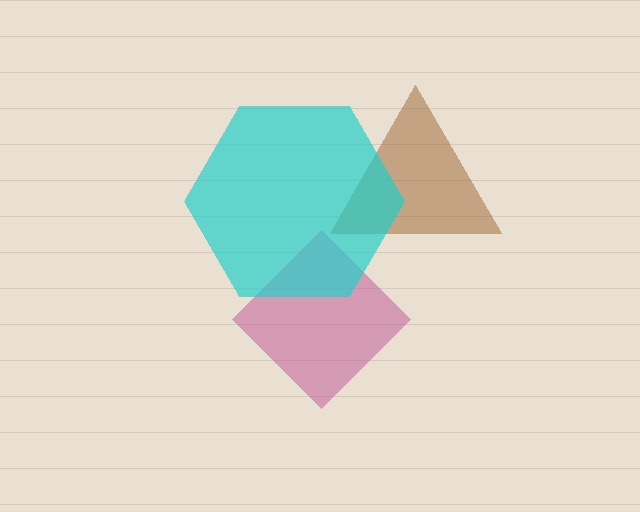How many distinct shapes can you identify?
There are 3 distinct shapes: a brown triangle, a magenta diamond, a cyan hexagon.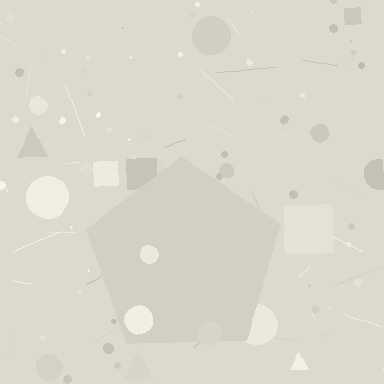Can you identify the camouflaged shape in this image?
The camouflaged shape is a pentagon.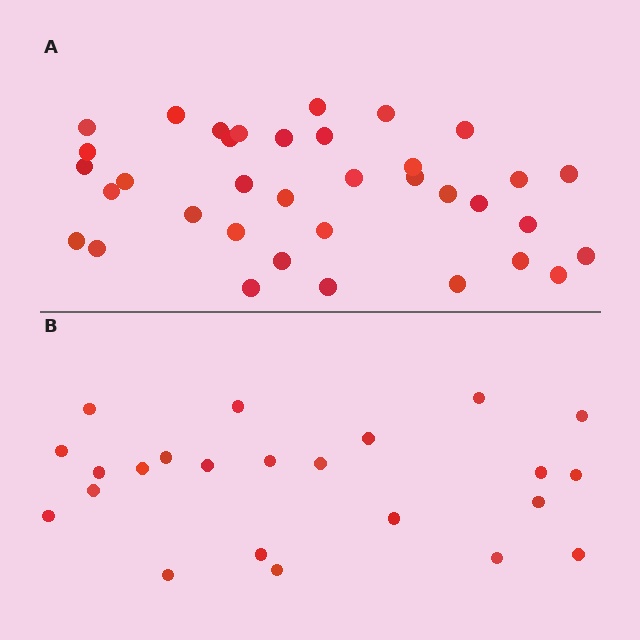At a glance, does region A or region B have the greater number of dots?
Region A (the top region) has more dots.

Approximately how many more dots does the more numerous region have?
Region A has approximately 15 more dots than region B.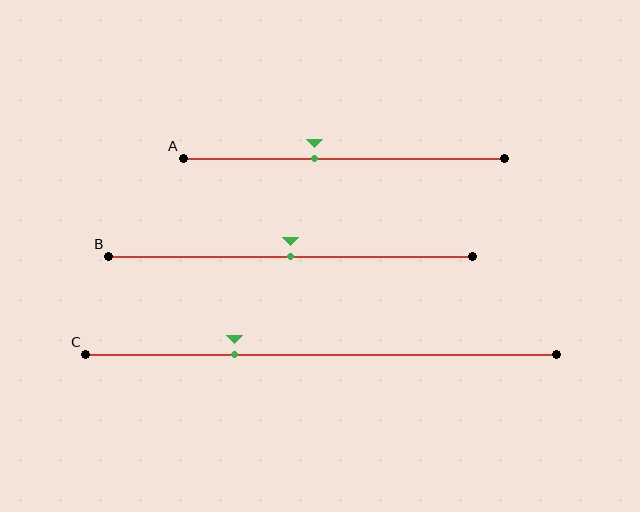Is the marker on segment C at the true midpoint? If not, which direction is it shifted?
No, the marker on segment C is shifted to the left by about 18% of the segment length.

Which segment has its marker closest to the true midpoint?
Segment B has its marker closest to the true midpoint.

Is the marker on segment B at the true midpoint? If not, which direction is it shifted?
Yes, the marker on segment B is at the true midpoint.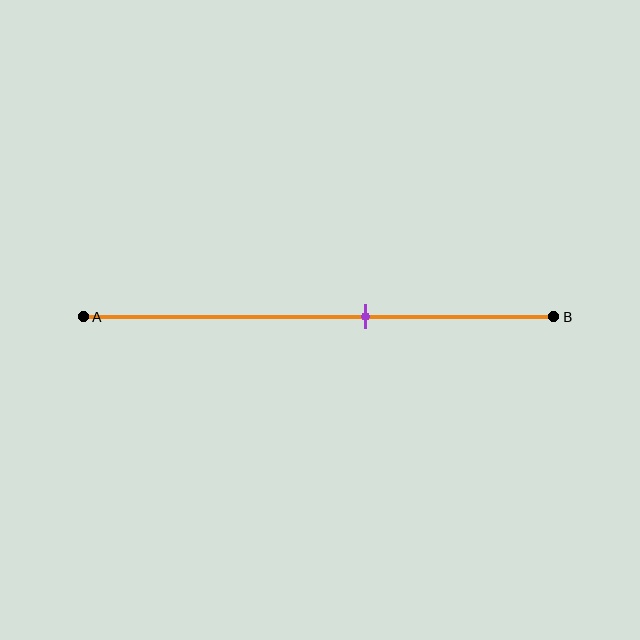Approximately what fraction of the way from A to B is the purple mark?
The purple mark is approximately 60% of the way from A to B.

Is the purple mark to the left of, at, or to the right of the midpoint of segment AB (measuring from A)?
The purple mark is to the right of the midpoint of segment AB.